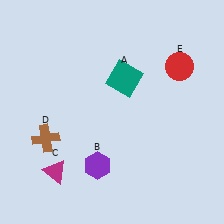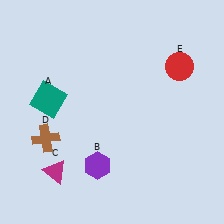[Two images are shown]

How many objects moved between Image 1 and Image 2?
1 object moved between the two images.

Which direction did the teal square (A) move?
The teal square (A) moved left.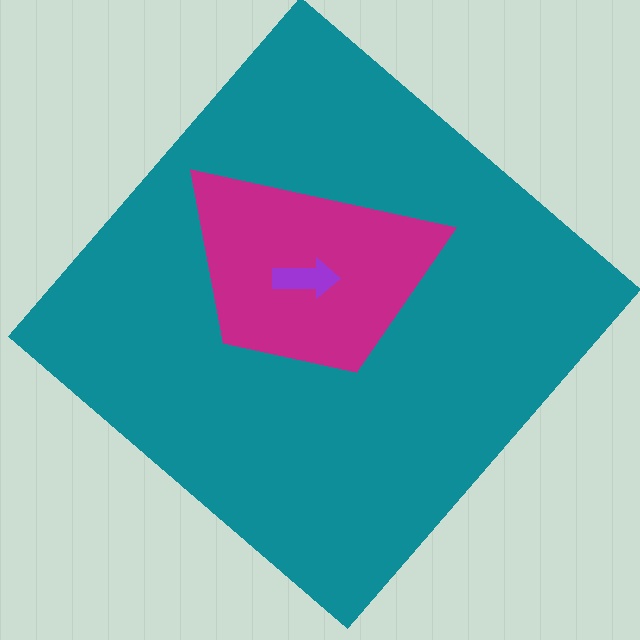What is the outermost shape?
The teal diamond.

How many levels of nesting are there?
3.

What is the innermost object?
The purple arrow.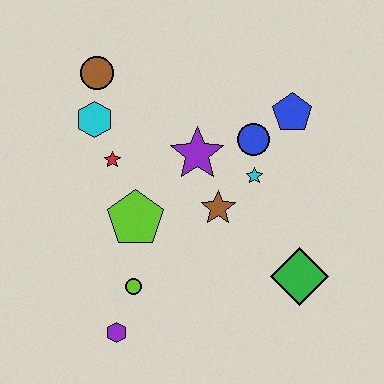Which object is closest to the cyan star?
The blue circle is closest to the cyan star.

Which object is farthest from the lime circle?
The blue pentagon is farthest from the lime circle.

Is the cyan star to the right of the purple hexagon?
Yes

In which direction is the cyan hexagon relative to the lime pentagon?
The cyan hexagon is above the lime pentagon.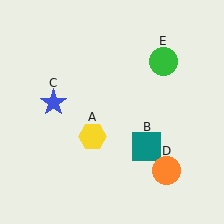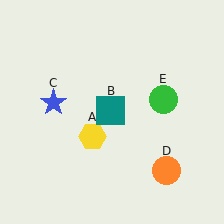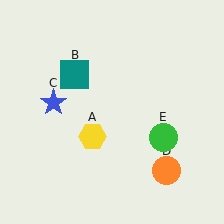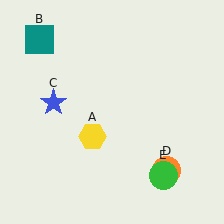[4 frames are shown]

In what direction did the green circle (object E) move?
The green circle (object E) moved down.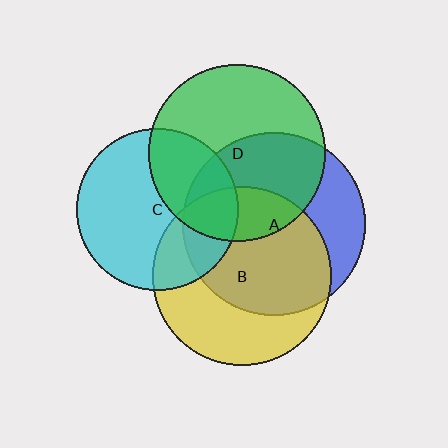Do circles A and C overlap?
Yes.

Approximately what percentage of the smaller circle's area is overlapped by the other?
Approximately 25%.